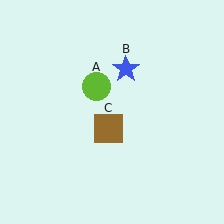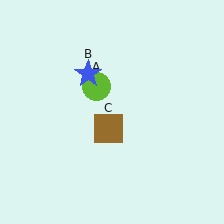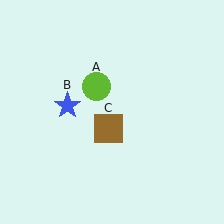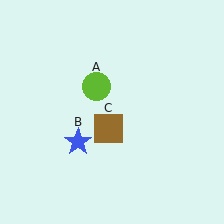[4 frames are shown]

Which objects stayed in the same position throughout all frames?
Lime circle (object A) and brown square (object C) remained stationary.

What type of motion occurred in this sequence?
The blue star (object B) rotated counterclockwise around the center of the scene.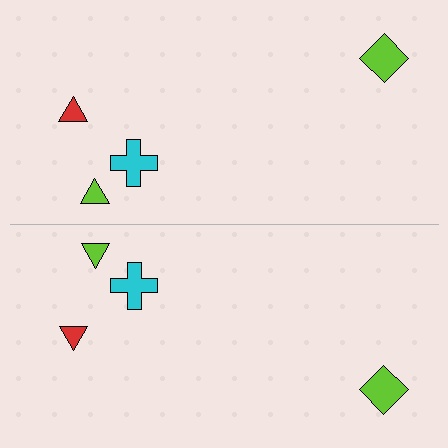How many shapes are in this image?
There are 8 shapes in this image.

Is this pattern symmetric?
Yes, this pattern has bilateral (reflection) symmetry.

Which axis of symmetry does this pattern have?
The pattern has a horizontal axis of symmetry running through the center of the image.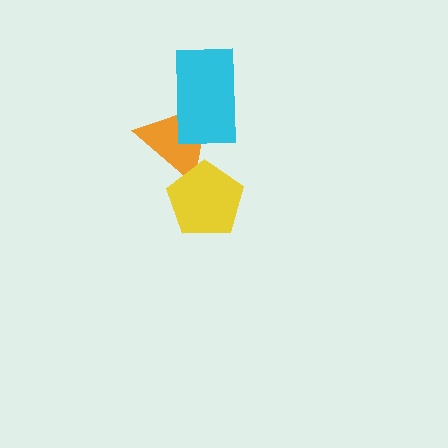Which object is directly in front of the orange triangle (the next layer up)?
The cyan rectangle is directly in front of the orange triangle.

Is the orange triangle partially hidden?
Yes, it is partially covered by another shape.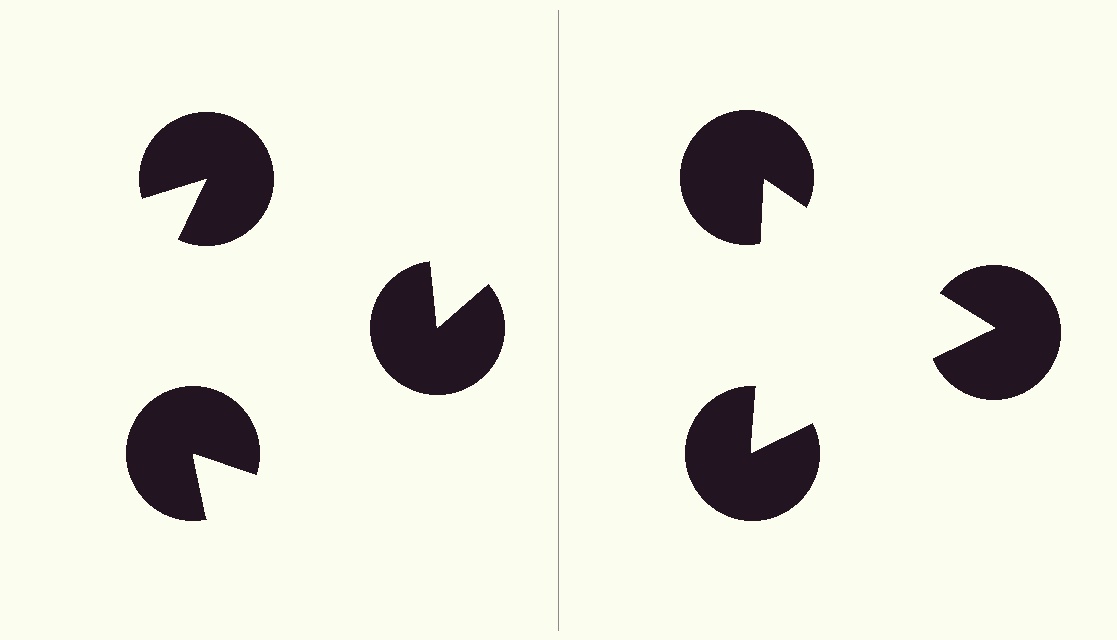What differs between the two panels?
The pac-man discs are positioned identically on both sides; only the wedge orientations differ. On the right they align to a triangle; on the left they are misaligned.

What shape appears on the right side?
An illusory triangle.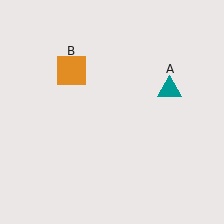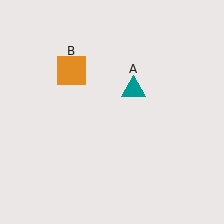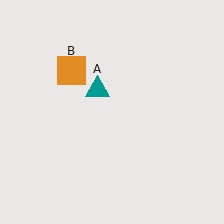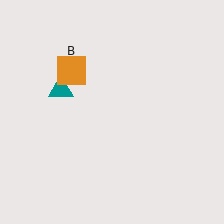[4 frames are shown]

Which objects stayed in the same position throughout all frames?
Orange square (object B) remained stationary.